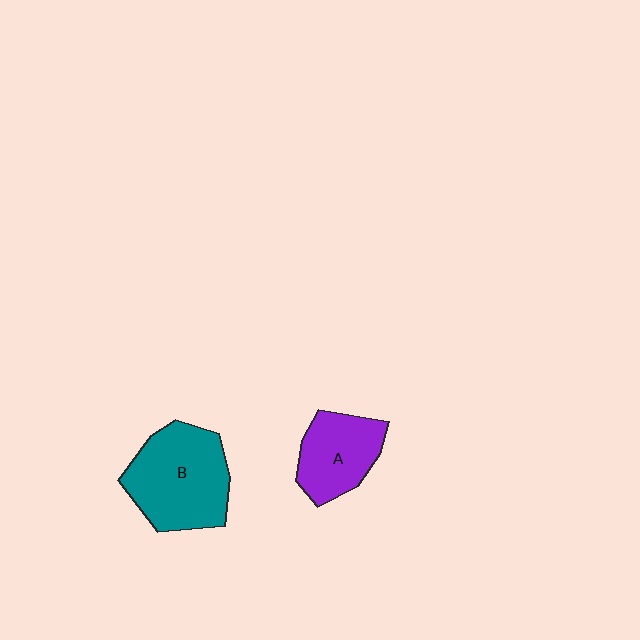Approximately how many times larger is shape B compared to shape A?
Approximately 1.5 times.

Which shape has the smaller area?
Shape A (purple).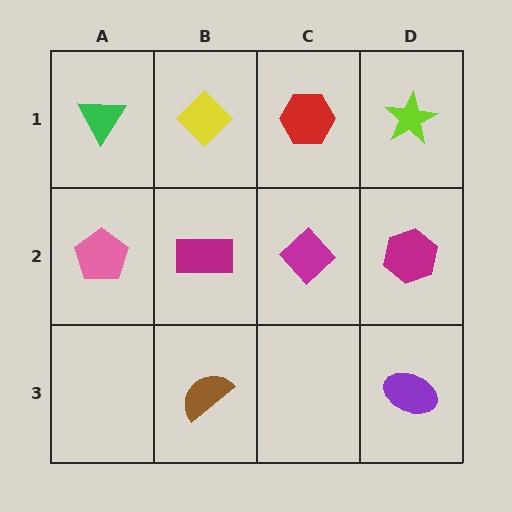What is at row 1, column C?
A red hexagon.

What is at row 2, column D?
A magenta hexagon.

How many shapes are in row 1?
4 shapes.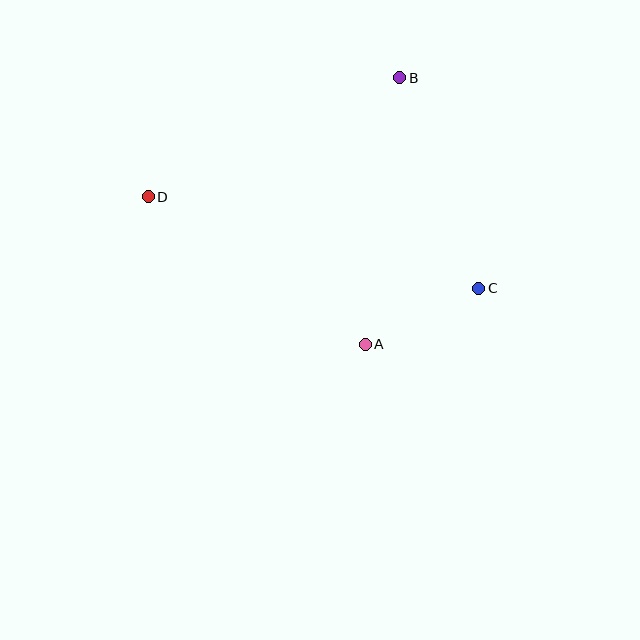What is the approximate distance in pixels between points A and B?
The distance between A and B is approximately 269 pixels.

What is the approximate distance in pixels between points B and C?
The distance between B and C is approximately 224 pixels.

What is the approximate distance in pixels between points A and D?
The distance between A and D is approximately 263 pixels.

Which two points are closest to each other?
Points A and C are closest to each other.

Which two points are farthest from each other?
Points C and D are farthest from each other.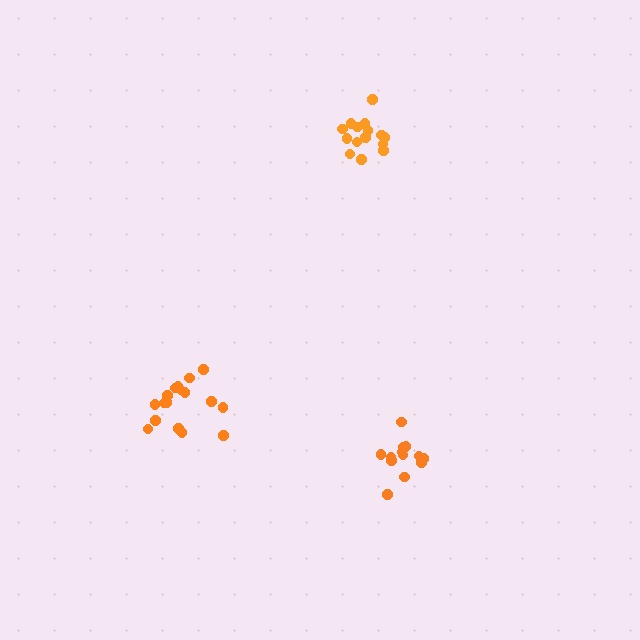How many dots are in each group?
Group 1: 15 dots, Group 2: 17 dots, Group 3: 14 dots (46 total).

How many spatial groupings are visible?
There are 3 spatial groupings.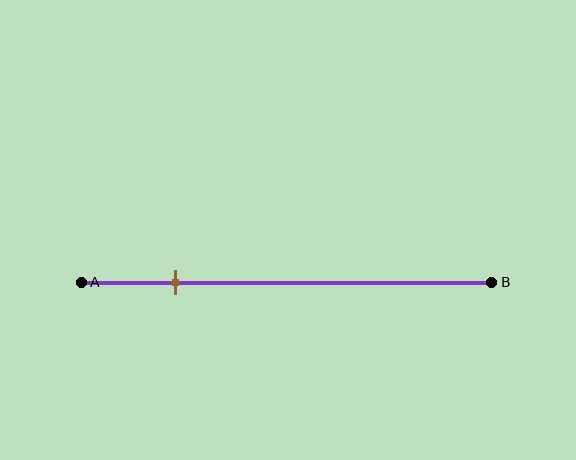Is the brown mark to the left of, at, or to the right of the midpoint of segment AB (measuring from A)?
The brown mark is to the left of the midpoint of segment AB.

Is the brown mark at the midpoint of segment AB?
No, the mark is at about 25% from A, not at the 50% midpoint.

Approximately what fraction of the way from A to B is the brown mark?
The brown mark is approximately 25% of the way from A to B.